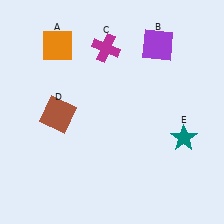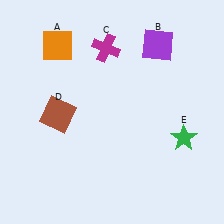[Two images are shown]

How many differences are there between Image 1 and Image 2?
There is 1 difference between the two images.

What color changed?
The star (E) changed from teal in Image 1 to green in Image 2.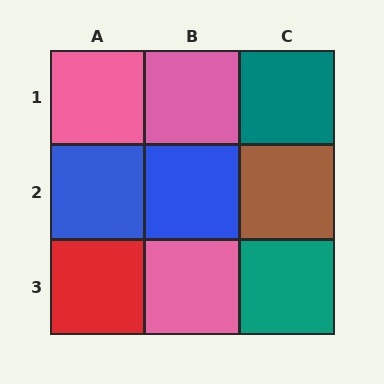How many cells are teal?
2 cells are teal.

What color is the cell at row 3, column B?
Pink.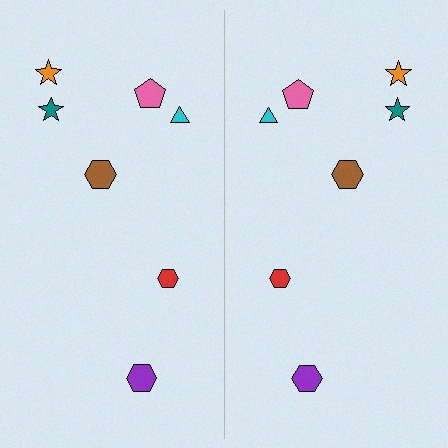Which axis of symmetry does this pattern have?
The pattern has a vertical axis of symmetry running through the center of the image.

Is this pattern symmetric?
Yes, this pattern has bilateral (reflection) symmetry.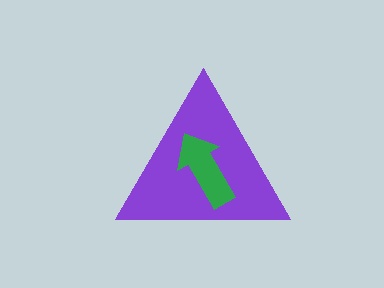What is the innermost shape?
The green arrow.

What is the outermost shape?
The purple triangle.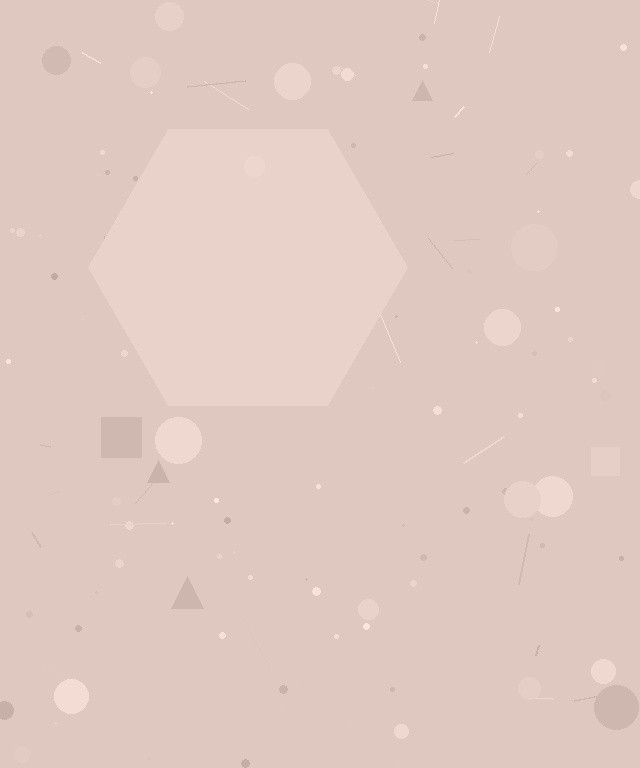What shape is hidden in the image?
A hexagon is hidden in the image.